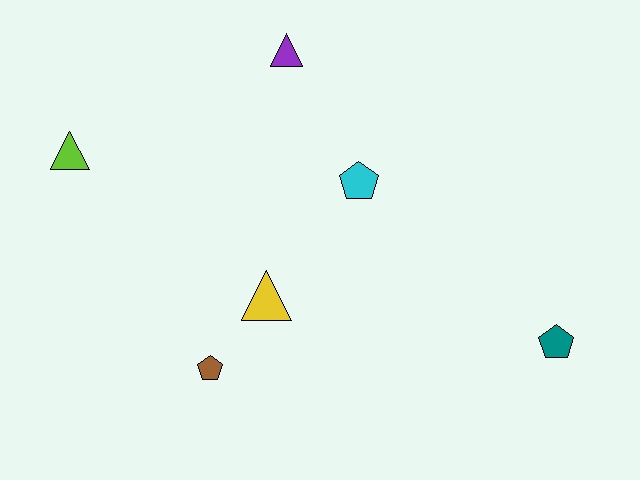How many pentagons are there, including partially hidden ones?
There are 3 pentagons.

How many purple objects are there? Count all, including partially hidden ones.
There is 1 purple object.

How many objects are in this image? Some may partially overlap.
There are 6 objects.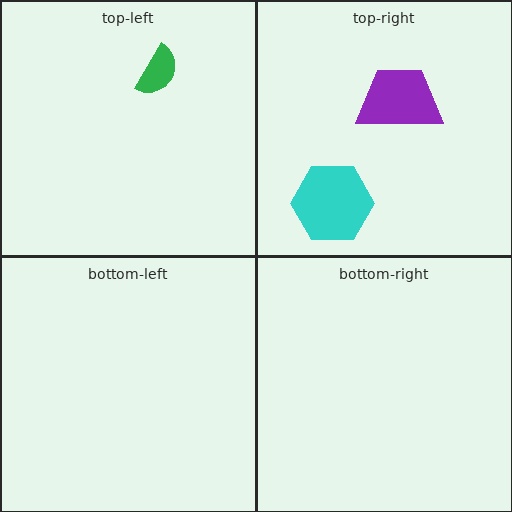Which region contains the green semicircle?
The top-left region.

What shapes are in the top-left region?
The green semicircle.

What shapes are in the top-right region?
The purple trapezoid, the cyan hexagon.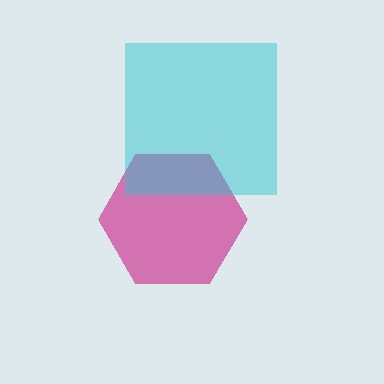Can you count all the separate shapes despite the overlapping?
Yes, there are 2 separate shapes.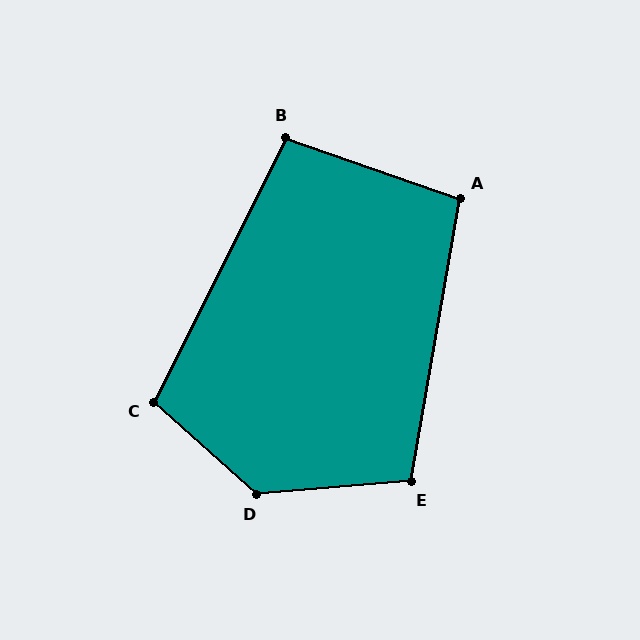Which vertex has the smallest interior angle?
B, at approximately 97 degrees.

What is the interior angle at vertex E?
Approximately 105 degrees (obtuse).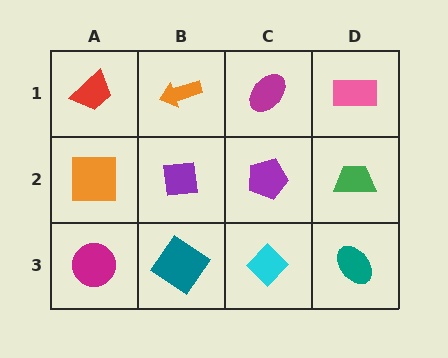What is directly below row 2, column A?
A magenta circle.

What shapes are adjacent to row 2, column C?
A magenta ellipse (row 1, column C), a cyan diamond (row 3, column C), a purple square (row 2, column B), a green trapezoid (row 2, column D).